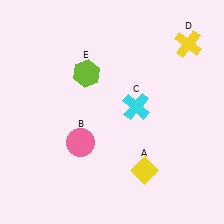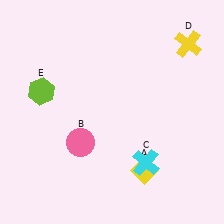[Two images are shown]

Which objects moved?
The objects that moved are: the cyan cross (C), the lime hexagon (E).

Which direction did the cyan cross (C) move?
The cyan cross (C) moved down.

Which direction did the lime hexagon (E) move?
The lime hexagon (E) moved left.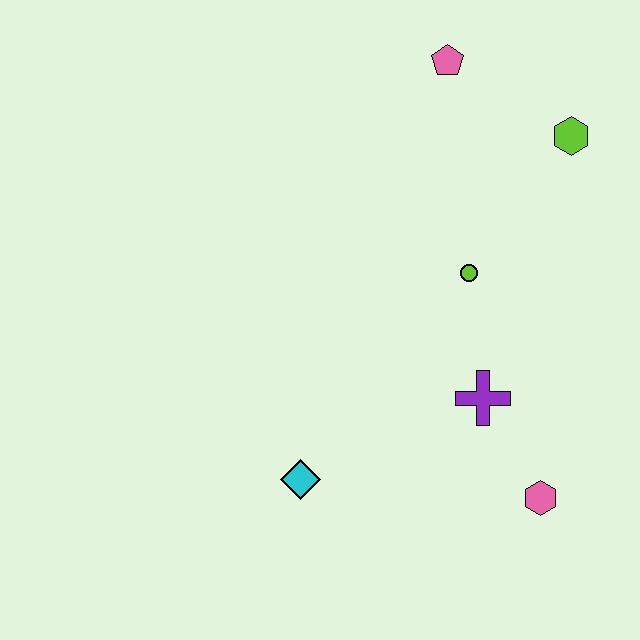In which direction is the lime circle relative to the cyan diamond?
The lime circle is above the cyan diamond.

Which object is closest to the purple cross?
The pink hexagon is closest to the purple cross.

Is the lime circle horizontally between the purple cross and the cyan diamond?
Yes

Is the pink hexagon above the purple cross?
No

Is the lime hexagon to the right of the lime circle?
Yes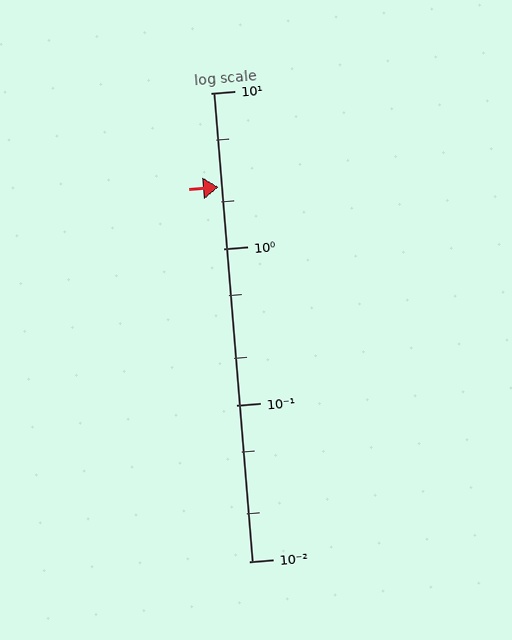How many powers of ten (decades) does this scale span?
The scale spans 3 decades, from 0.01 to 10.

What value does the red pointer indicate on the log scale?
The pointer indicates approximately 2.5.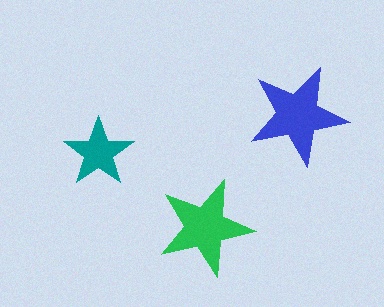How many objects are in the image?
There are 3 objects in the image.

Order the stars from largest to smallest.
the blue one, the green one, the teal one.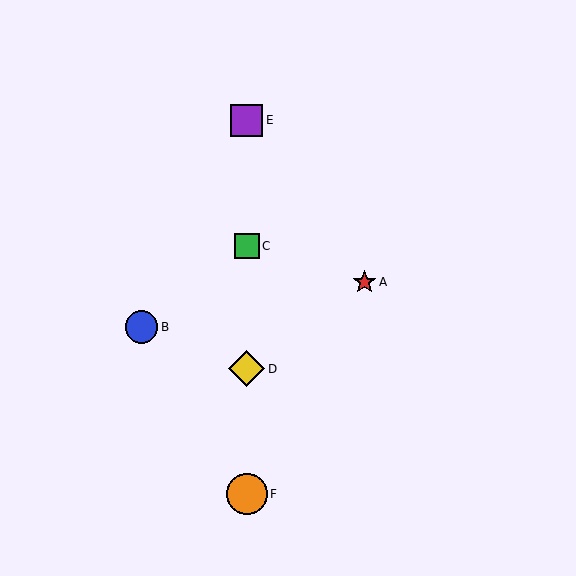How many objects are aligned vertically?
4 objects (C, D, E, F) are aligned vertically.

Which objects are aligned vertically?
Objects C, D, E, F are aligned vertically.